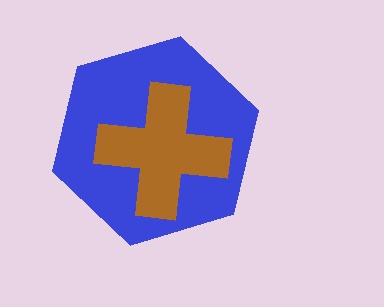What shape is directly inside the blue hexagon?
The brown cross.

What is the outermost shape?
The blue hexagon.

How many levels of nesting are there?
2.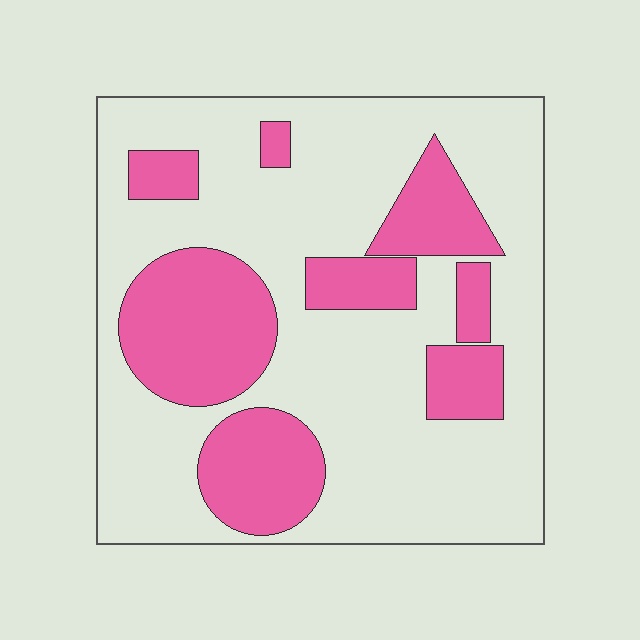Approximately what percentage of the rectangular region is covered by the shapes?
Approximately 30%.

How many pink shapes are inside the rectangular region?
8.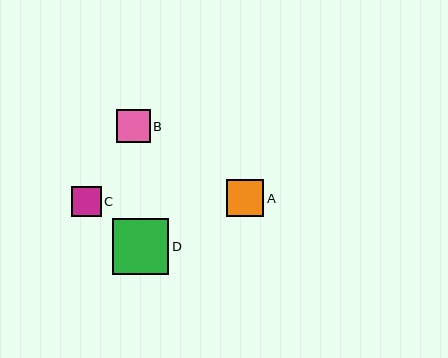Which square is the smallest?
Square C is the smallest with a size of approximately 29 pixels.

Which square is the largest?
Square D is the largest with a size of approximately 56 pixels.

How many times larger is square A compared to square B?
Square A is approximately 1.1 times the size of square B.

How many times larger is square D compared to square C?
Square D is approximately 1.9 times the size of square C.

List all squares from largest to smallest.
From largest to smallest: D, A, B, C.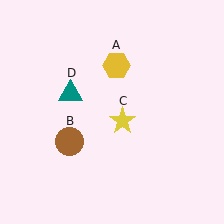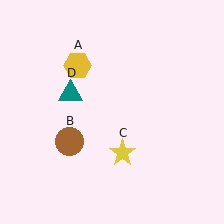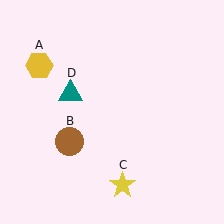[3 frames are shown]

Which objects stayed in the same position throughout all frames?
Brown circle (object B) and teal triangle (object D) remained stationary.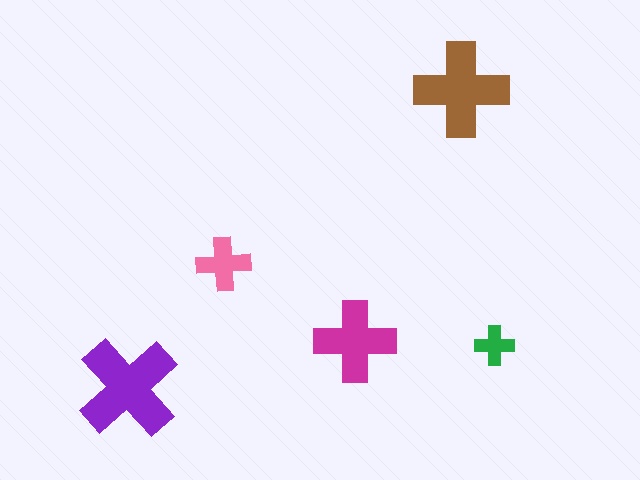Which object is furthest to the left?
The purple cross is leftmost.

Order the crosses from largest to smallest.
the purple one, the brown one, the magenta one, the pink one, the green one.